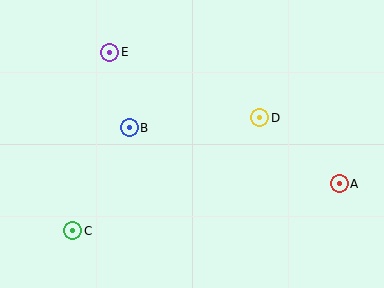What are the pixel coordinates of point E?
Point E is at (110, 52).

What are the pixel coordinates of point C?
Point C is at (73, 231).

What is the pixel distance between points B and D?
The distance between B and D is 131 pixels.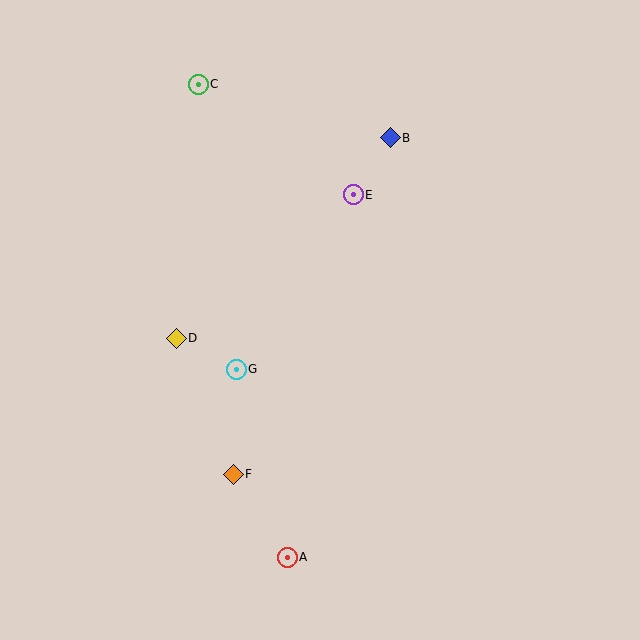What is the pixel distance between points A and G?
The distance between A and G is 195 pixels.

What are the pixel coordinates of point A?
Point A is at (287, 557).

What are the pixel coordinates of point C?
Point C is at (198, 84).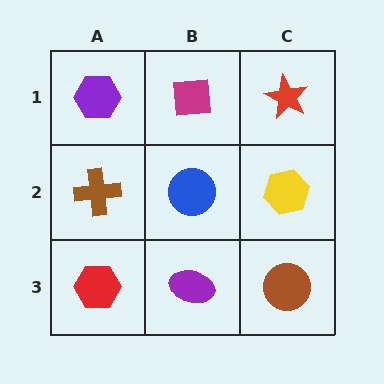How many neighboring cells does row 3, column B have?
3.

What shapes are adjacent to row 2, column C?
A red star (row 1, column C), a brown circle (row 3, column C), a blue circle (row 2, column B).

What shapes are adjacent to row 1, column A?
A brown cross (row 2, column A), a magenta square (row 1, column B).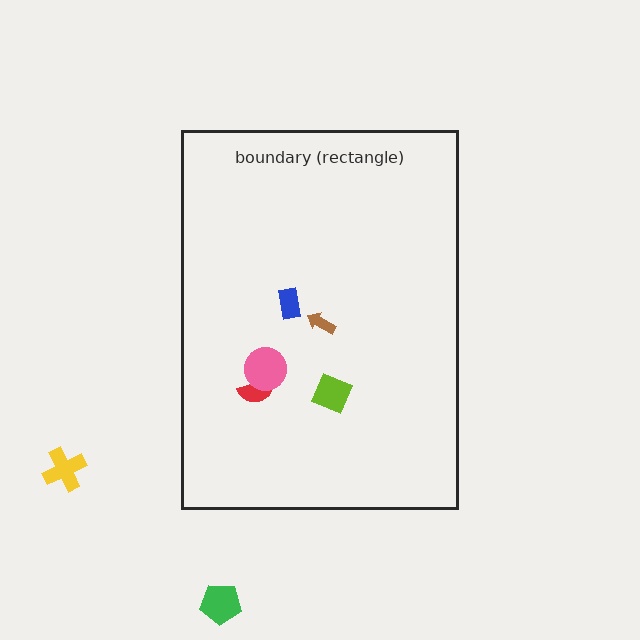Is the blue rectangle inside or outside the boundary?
Inside.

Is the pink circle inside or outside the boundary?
Inside.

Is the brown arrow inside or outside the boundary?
Inside.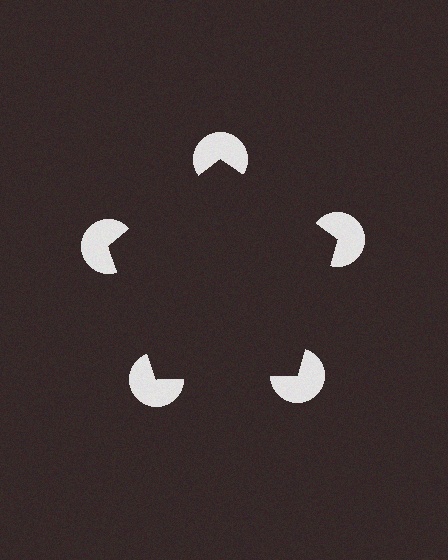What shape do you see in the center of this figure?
An illusory pentagon — its edges are inferred from the aligned wedge cuts in the pac-man discs, not physically drawn.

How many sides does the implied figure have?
5 sides.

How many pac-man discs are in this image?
There are 5 — one at each vertex of the illusory pentagon.